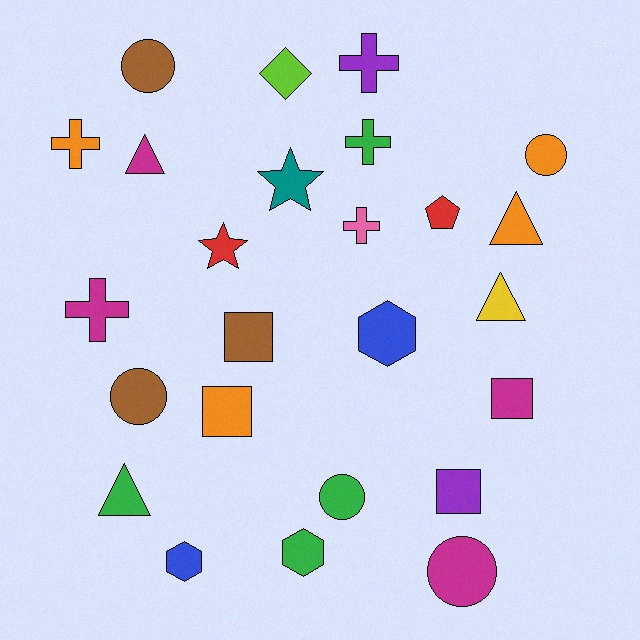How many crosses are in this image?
There are 5 crosses.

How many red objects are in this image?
There are 2 red objects.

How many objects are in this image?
There are 25 objects.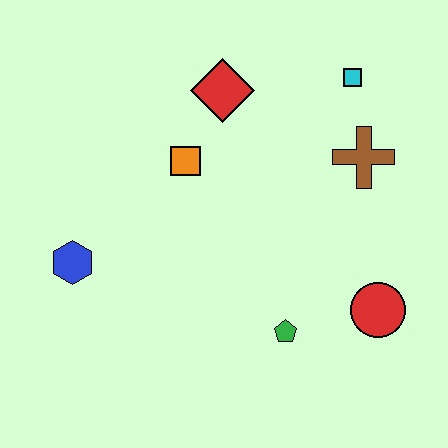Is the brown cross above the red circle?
Yes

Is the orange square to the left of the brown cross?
Yes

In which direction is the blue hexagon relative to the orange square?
The blue hexagon is to the left of the orange square.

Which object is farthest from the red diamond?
The red circle is farthest from the red diamond.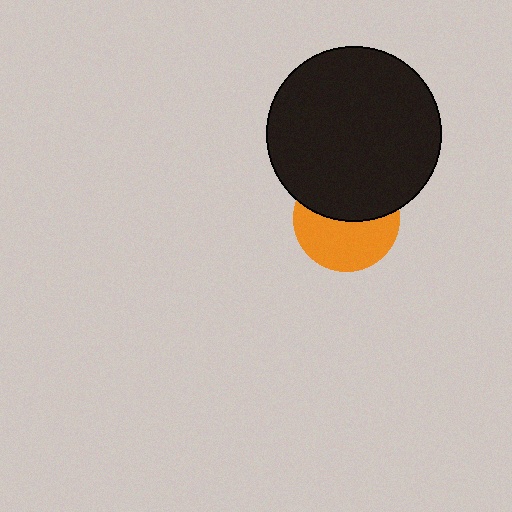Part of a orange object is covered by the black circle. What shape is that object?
It is a circle.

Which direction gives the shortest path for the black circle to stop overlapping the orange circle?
Moving up gives the shortest separation.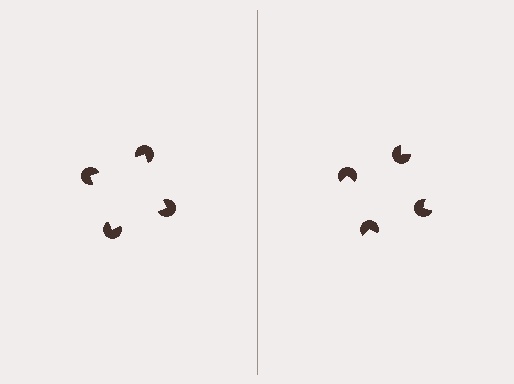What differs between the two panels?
The pac-man discs are positioned identically on both sides; only the wedge orientations differ. On the left they align to a square; on the right they are misaligned.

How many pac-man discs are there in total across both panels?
8 — 4 on each side.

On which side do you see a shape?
An illusory square appears on the left side. On the right side the wedge cuts are rotated, so no coherent shape forms.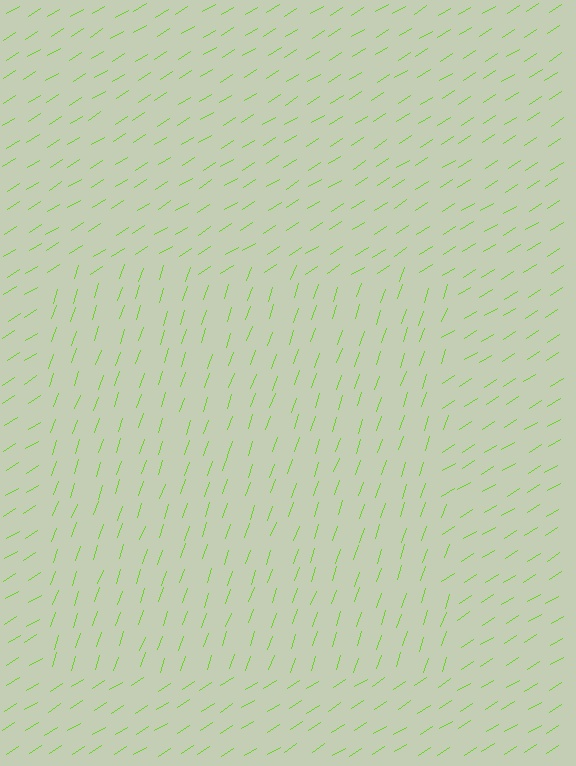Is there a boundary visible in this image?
Yes, there is a texture boundary formed by a change in line orientation.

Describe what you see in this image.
The image is filled with small lime line segments. A rectangle region in the image has lines oriented differently from the surrounding lines, creating a visible texture boundary.